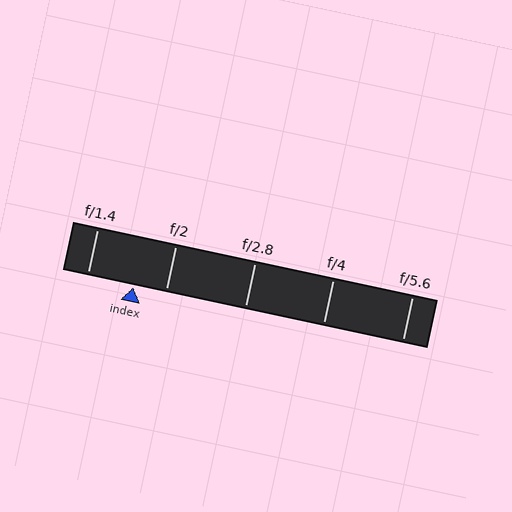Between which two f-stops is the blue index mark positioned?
The index mark is between f/1.4 and f/2.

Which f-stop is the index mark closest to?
The index mark is closest to f/2.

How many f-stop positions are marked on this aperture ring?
There are 5 f-stop positions marked.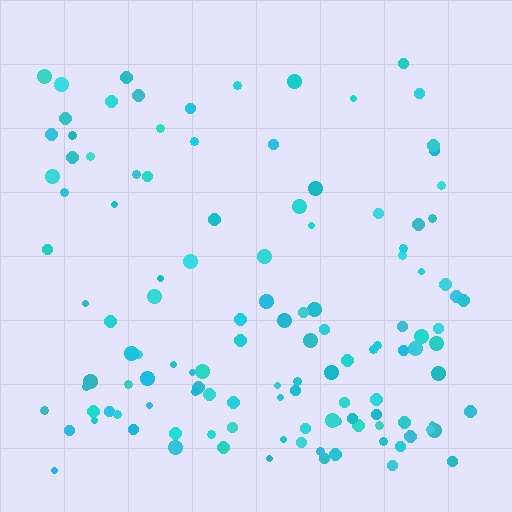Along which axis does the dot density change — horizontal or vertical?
Vertical.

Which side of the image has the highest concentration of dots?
The bottom.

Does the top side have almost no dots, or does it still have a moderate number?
Still a moderate number, just noticeably fewer than the bottom.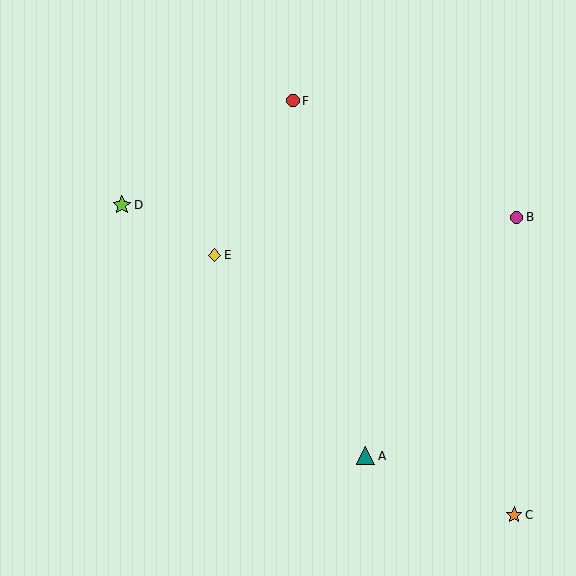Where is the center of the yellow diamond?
The center of the yellow diamond is at (214, 255).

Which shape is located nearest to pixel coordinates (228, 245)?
The yellow diamond (labeled E) at (214, 255) is nearest to that location.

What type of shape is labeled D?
Shape D is a lime star.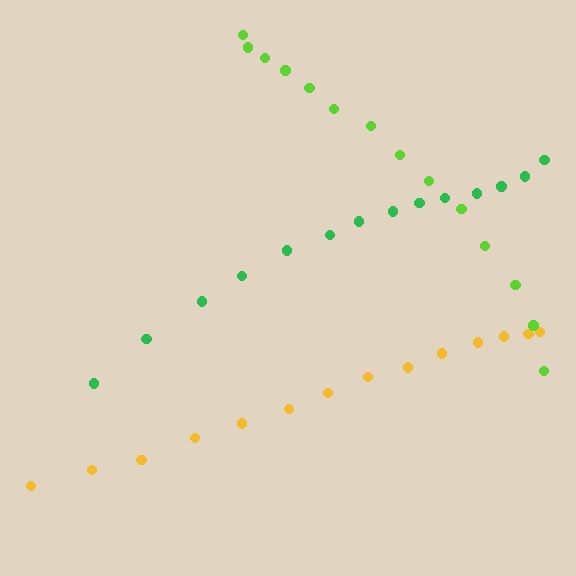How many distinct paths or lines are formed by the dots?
There are 3 distinct paths.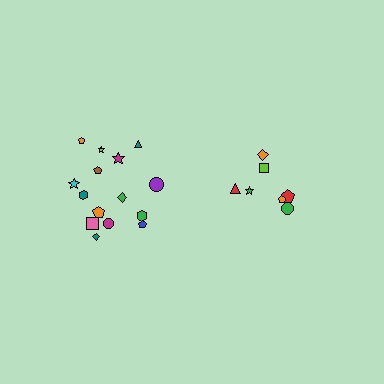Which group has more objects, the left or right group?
The left group.